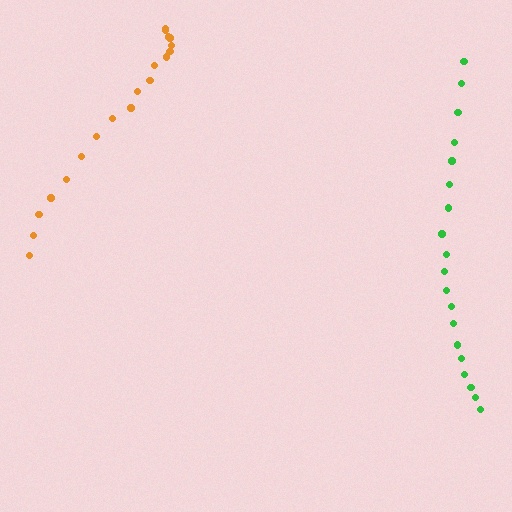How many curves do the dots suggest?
There are 2 distinct paths.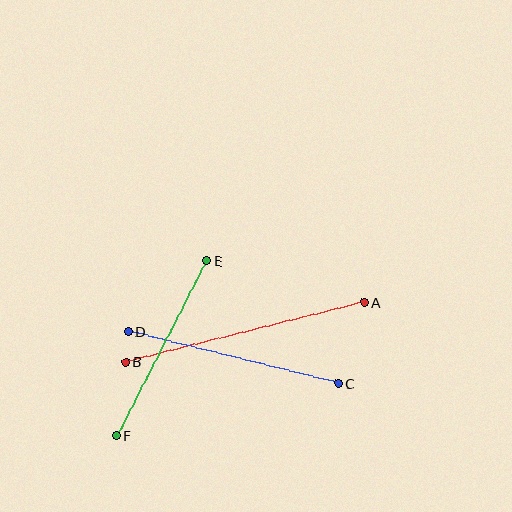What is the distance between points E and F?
The distance is approximately 197 pixels.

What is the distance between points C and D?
The distance is approximately 216 pixels.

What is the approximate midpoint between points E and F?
The midpoint is at approximately (162, 348) pixels.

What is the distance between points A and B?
The distance is approximately 246 pixels.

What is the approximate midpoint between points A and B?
The midpoint is at approximately (245, 332) pixels.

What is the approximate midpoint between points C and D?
The midpoint is at approximately (233, 357) pixels.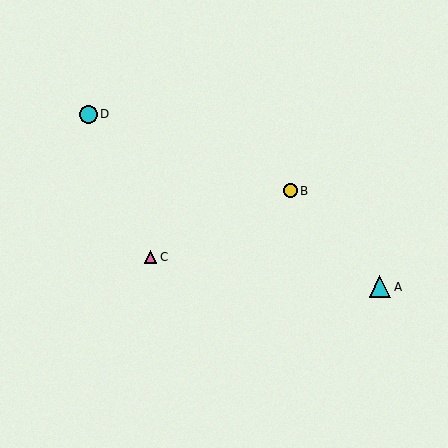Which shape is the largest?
The cyan triangle (labeled A) is the largest.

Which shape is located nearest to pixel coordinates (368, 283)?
The cyan triangle (labeled A) at (380, 287) is nearest to that location.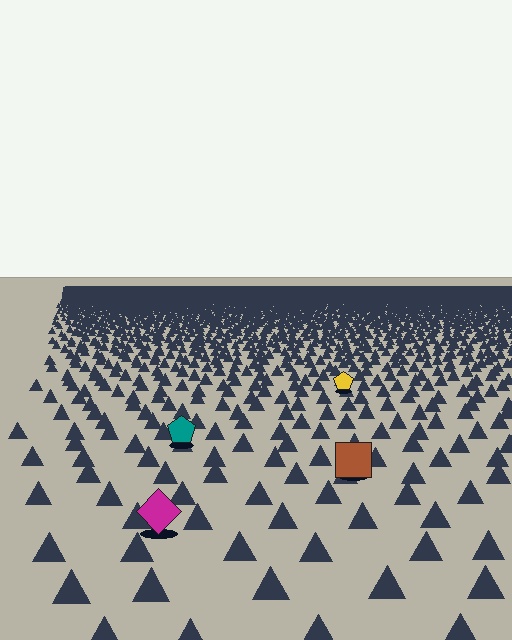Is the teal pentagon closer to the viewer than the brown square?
No. The brown square is closer — you can tell from the texture gradient: the ground texture is coarser near it.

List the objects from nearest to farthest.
From nearest to farthest: the magenta diamond, the brown square, the teal pentagon, the yellow pentagon.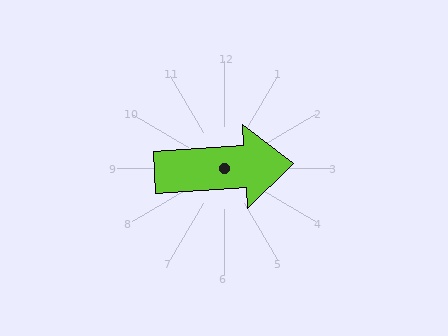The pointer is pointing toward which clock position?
Roughly 3 o'clock.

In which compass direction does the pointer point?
East.